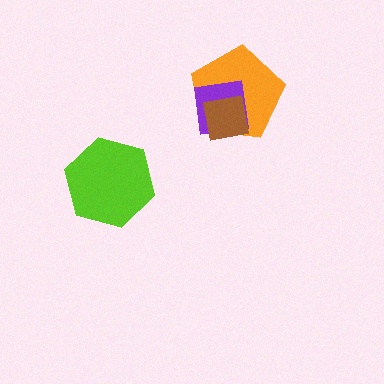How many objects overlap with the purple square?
2 objects overlap with the purple square.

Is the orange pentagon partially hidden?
Yes, it is partially covered by another shape.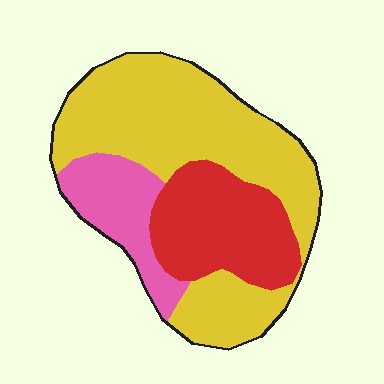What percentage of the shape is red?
Red covers 26% of the shape.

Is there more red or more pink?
Red.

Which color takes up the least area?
Pink, at roughly 15%.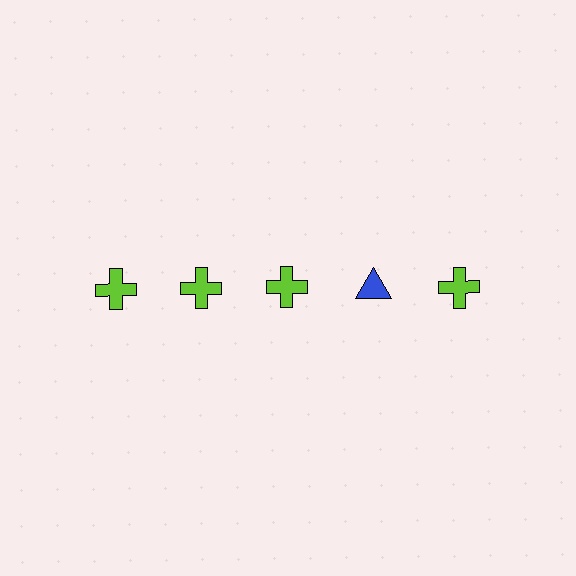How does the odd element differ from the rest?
It differs in both color (blue instead of lime) and shape (triangle instead of cross).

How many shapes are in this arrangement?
There are 5 shapes arranged in a grid pattern.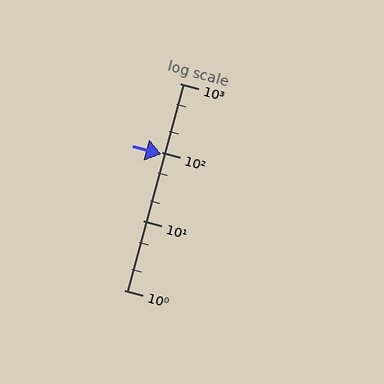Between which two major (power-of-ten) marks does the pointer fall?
The pointer is between 10 and 100.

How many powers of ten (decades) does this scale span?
The scale spans 3 decades, from 1 to 1000.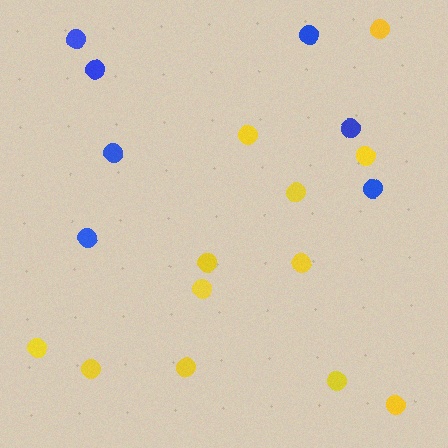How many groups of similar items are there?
There are 2 groups: one group of blue circles (7) and one group of yellow circles (12).